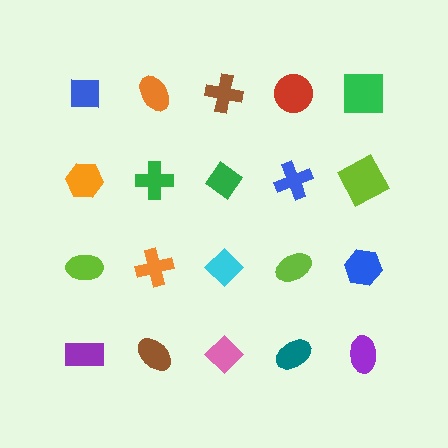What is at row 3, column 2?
An orange cross.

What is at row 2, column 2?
A green cross.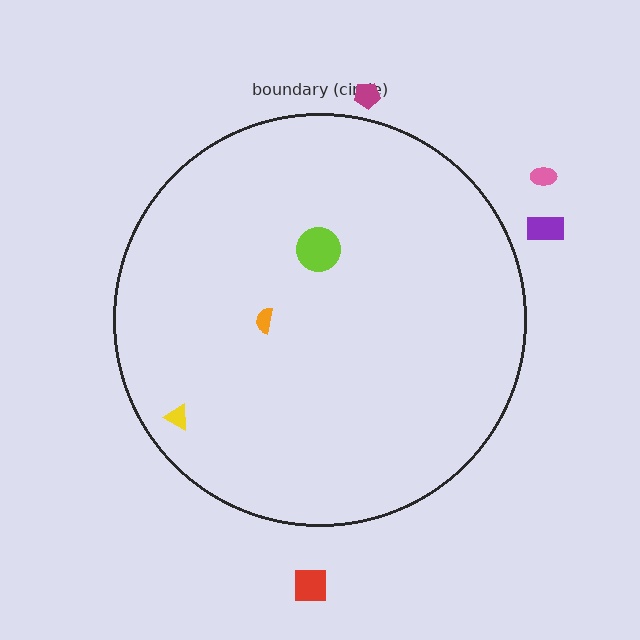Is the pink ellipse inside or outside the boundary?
Outside.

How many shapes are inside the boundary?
3 inside, 4 outside.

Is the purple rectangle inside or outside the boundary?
Outside.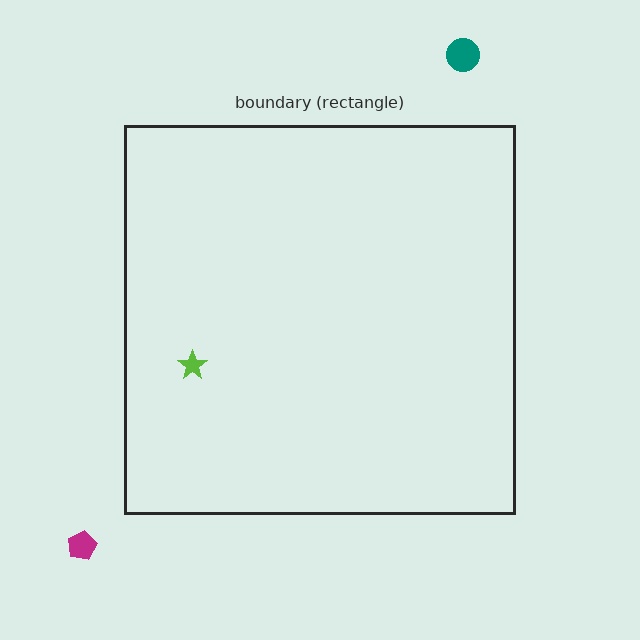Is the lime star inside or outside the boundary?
Inside.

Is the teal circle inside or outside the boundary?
Outside.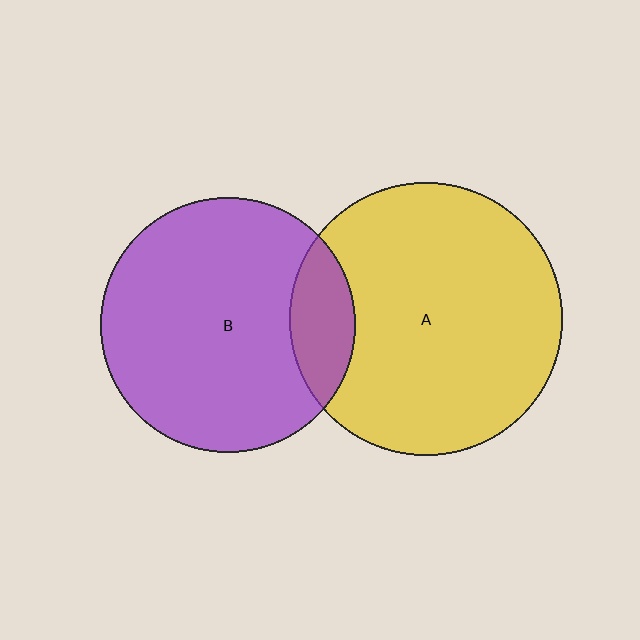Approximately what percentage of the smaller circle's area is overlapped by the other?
Approximately 15%.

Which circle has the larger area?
Circle A (yellow).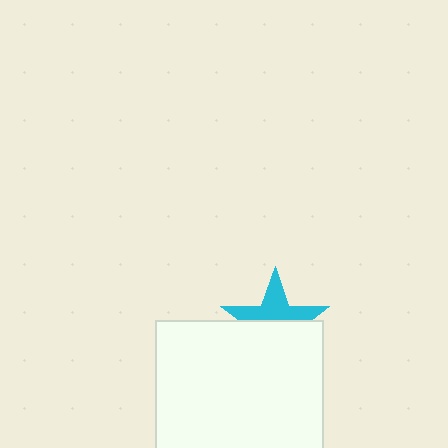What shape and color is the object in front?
The object in front is a white square.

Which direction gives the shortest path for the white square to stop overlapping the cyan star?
Moving down gives the shortest separation.